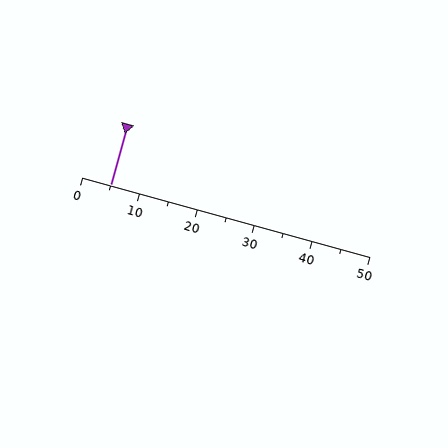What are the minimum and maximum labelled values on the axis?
The axis runs from 0 to 50.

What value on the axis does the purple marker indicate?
The marker indicates approximately 5.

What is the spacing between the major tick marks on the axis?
The major ticks are spaced 10 apart.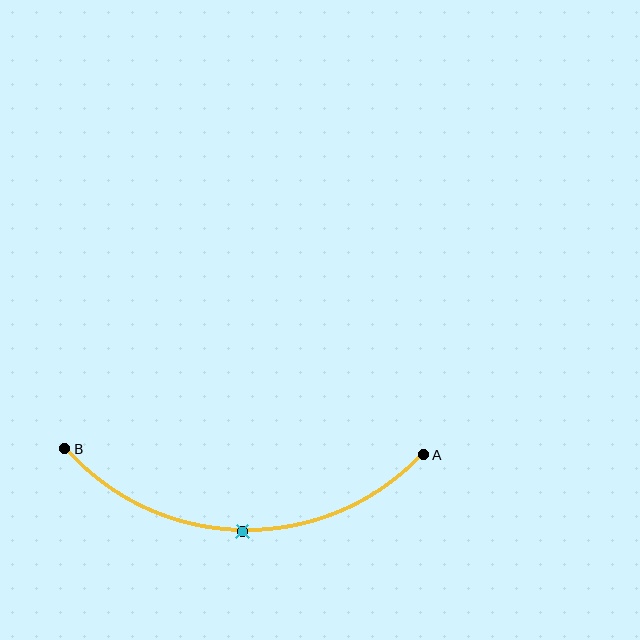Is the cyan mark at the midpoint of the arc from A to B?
Yes. The cyan mark lies on the arc at equal arc-length from both A and B — it is the arc midpoint.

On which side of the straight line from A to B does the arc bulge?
The arc bulges below the straight line connecting A and B.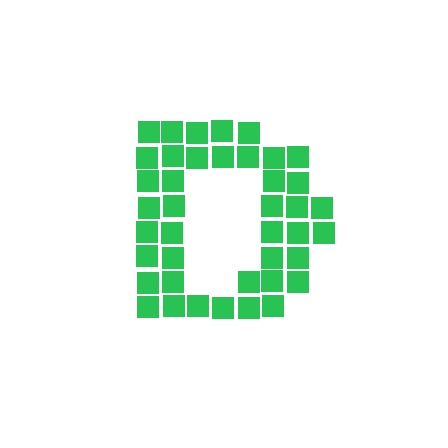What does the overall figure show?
The overall figure shows the letter D.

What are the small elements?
The small elements are squares.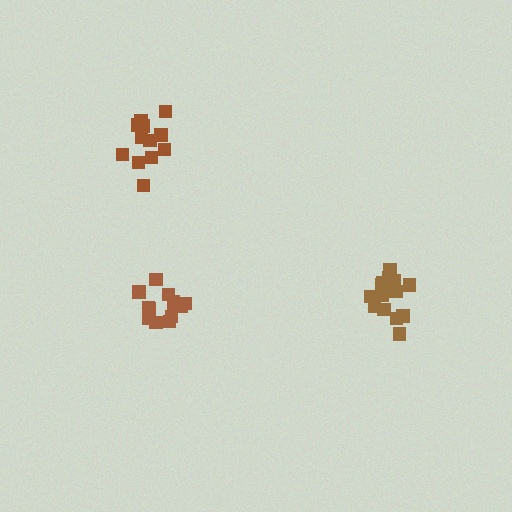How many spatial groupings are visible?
There are 3 spatial groupings.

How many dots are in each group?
Group 1: 13 dots, Group 2: 15 dots, Group 3: 12 dots (40 total).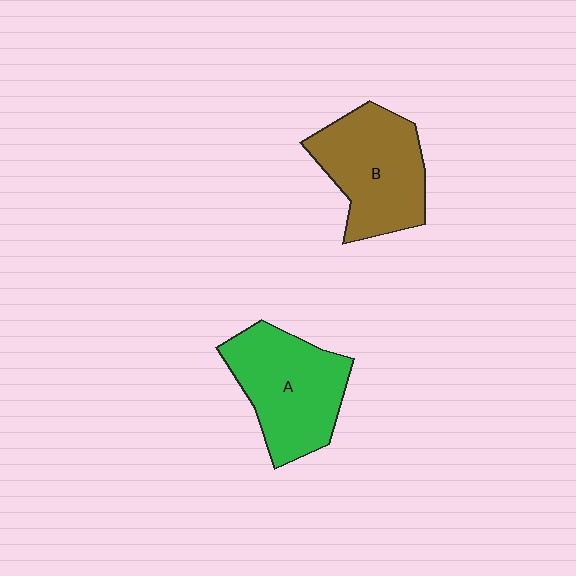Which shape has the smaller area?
Shape B (brown).